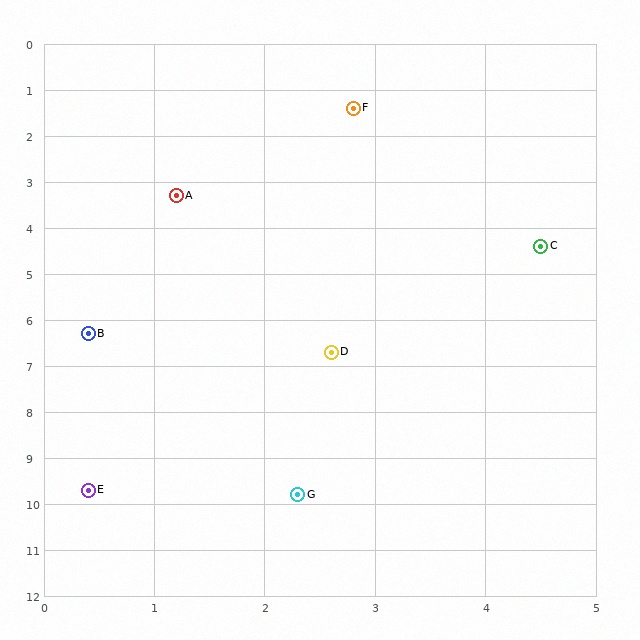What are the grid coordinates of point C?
Point C is at approximately (4.5, 4.4).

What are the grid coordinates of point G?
Point G is at approximately (2.3, 9.8).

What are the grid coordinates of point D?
Point D is at approximately (2.6, 6.7).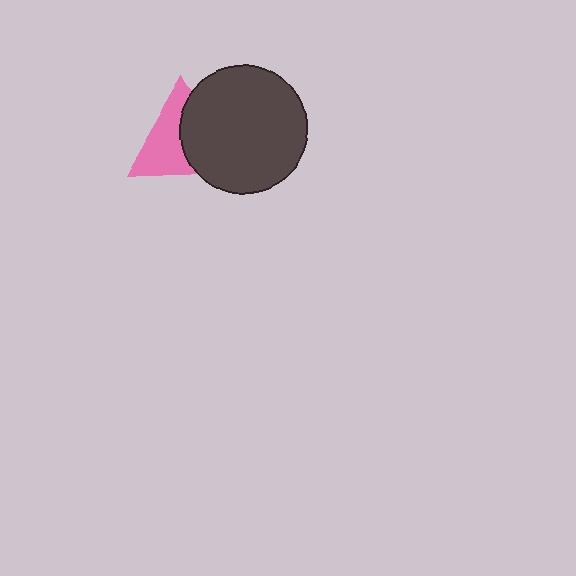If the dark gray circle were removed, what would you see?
You would see the complete pink triangle.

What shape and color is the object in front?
The object in front is a dark gray circle.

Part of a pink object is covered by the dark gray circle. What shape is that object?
It is a triangle.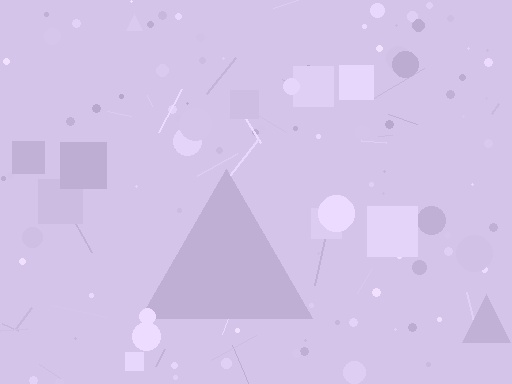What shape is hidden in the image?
A triangle is hidden in the image.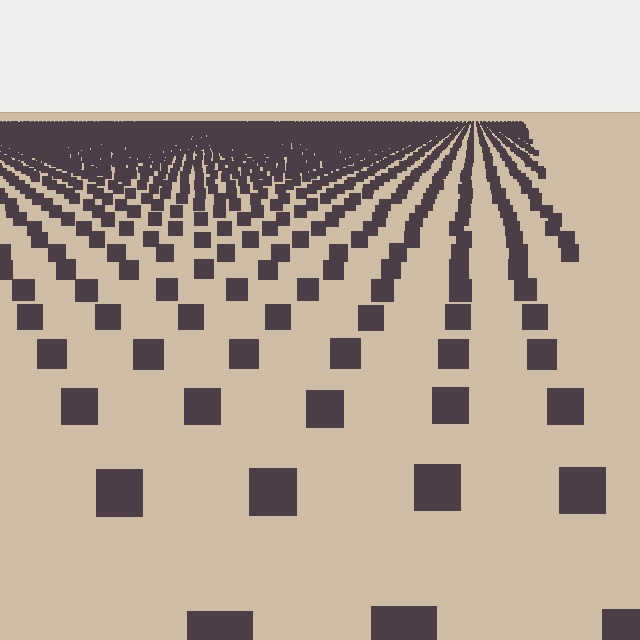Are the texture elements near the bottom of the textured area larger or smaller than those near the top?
Larger. Near the bottom, elements are closer to the viewer and appear at a bigger on-screen size.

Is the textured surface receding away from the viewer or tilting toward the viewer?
The surface is receding away from the viewer. Texture elements get smaller and denser toward the top.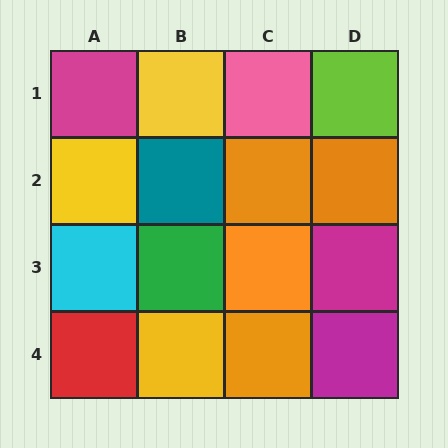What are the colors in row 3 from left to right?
Cyan, green, orange, magenta.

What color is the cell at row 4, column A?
Red.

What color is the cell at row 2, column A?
Yellow.